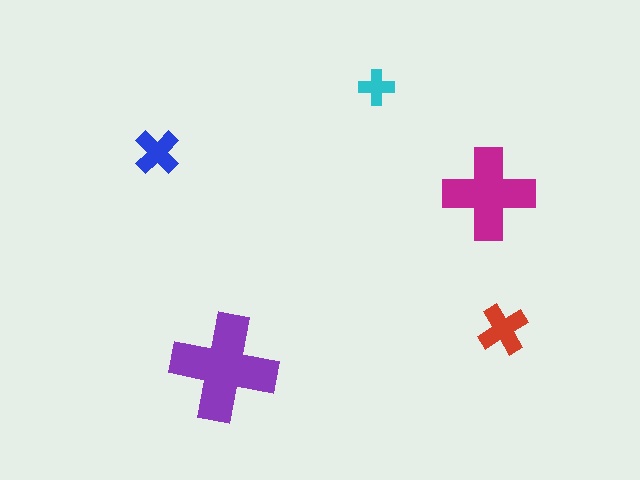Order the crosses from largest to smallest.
the purple one, the magenta one, the red one, the blue one, the cyan one.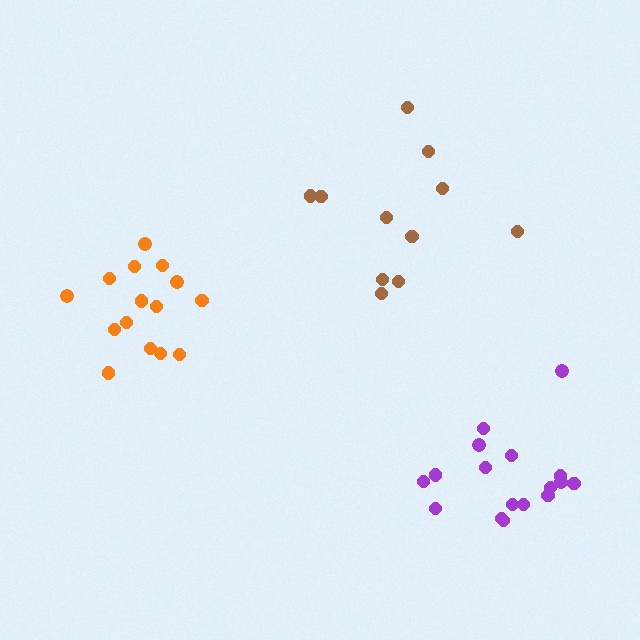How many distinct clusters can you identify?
There are 3 distinct clusters.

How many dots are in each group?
Group 1: 15 dots, Group 2: 17 dots, Group 3: 11 dots (43 total).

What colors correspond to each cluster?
The clusters are colored: orange, purple, brown.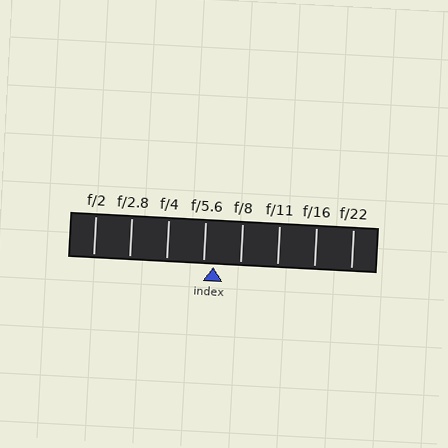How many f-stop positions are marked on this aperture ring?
There are 8 f-stop positions marked.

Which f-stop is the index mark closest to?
The index mark is closest to f/5.6.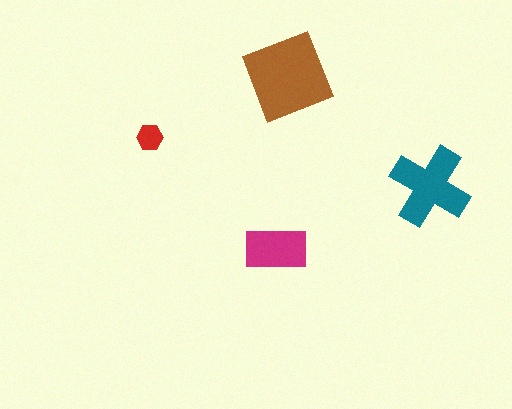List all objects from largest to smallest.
The brown square, the teal cross, the magenta rectangle, the red hexagon.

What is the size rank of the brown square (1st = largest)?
1st.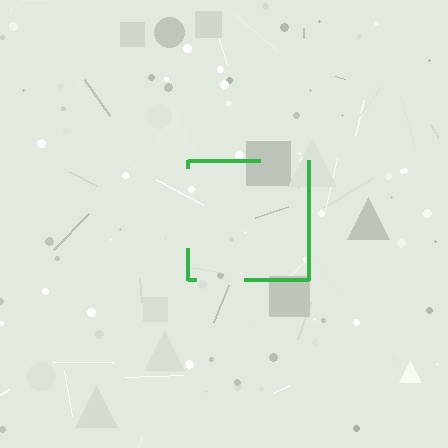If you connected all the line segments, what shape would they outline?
They would outline a square.